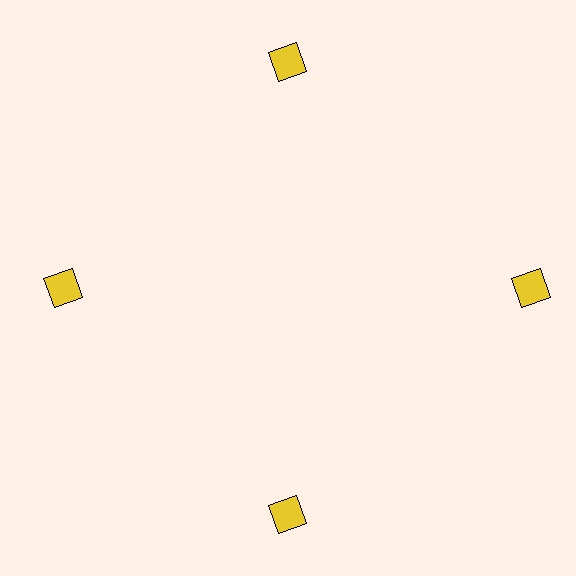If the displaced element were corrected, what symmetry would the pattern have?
It would have 4-fold rotational symmetry — the pattern would map onto itself every 90 degrees.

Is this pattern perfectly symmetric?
No. The 4 yellow squares are arranged in a ring, but one element near the 3 o'clock position is pushed outward from the center, breaking the 4-fold rotational symmetry.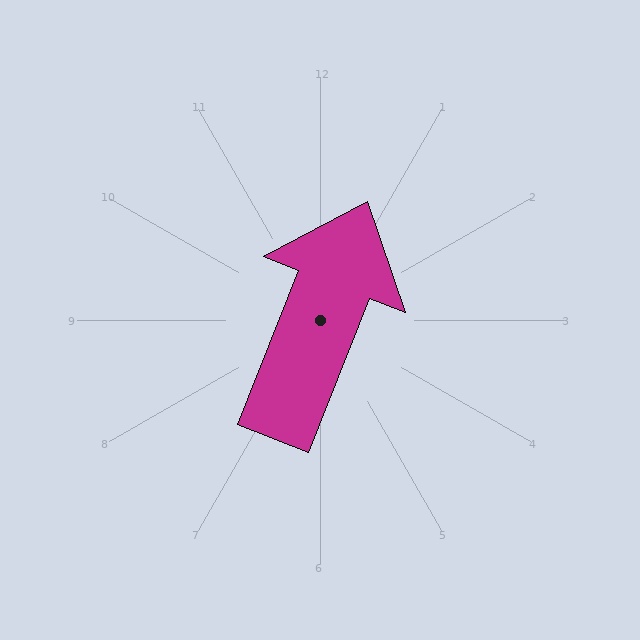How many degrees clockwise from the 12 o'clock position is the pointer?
Approximately 22 degrees.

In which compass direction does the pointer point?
North.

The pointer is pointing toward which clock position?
Roughly 1 o'clock.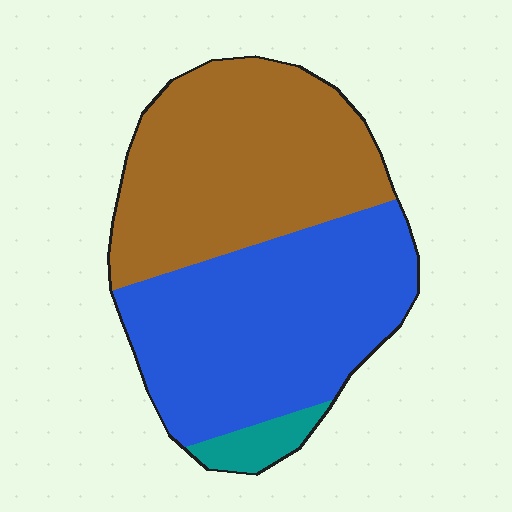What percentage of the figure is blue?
Blue takes up about one half (1/2) of the figure.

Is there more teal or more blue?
Blue.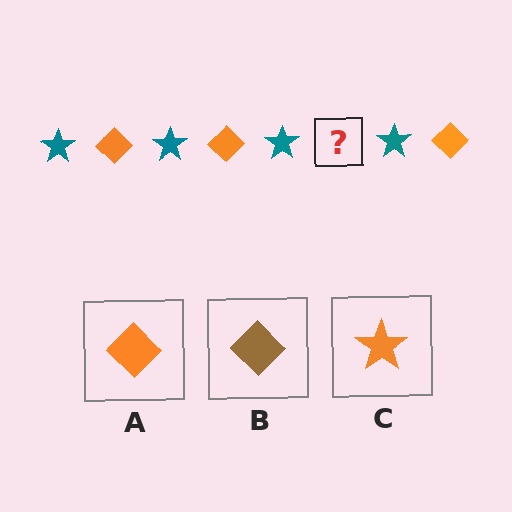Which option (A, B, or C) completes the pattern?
A.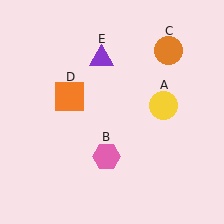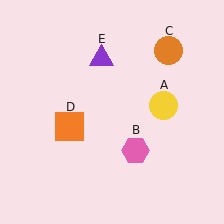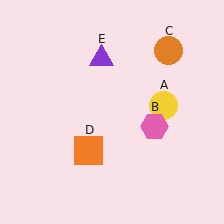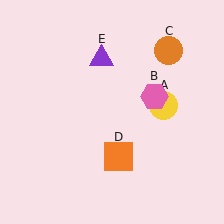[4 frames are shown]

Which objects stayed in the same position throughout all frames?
Yellow circle (object A) and orange circle (object C) and purple triangle (object E) remained stationary.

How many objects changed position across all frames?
2 objects changed position: pink hexagon (object B), orange square (object D).